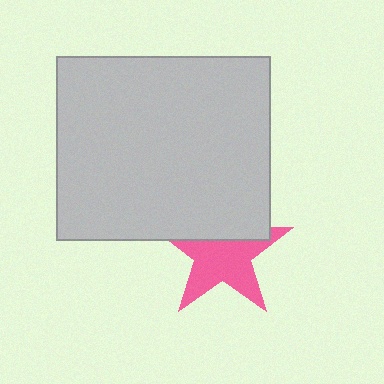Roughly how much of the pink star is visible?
About half of it is visible (roughly 62%).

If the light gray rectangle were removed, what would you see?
You would see the complete pink star.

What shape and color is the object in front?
The object in front is a light gray rectangle.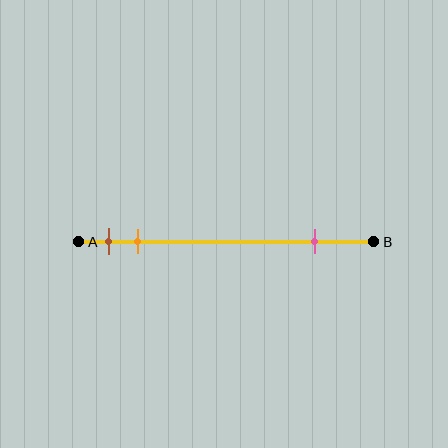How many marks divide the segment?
There are 3 marks dividing the segment.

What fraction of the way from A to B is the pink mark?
The pink mark is approximately 80% (0.8) of the way from A to B.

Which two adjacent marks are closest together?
The brown and orange marks are the closest adjacent pair.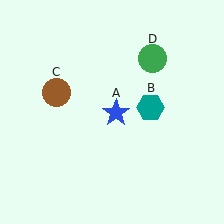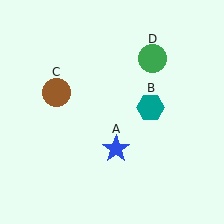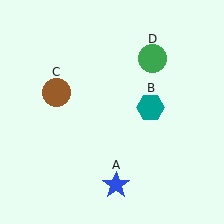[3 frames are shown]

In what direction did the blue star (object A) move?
The blue star (object A) moved down.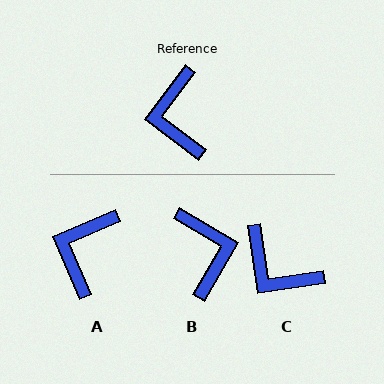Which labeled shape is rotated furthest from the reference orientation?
B, about 173 degrees away.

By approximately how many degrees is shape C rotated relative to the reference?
Approximately 45 degrees counter-clockwise.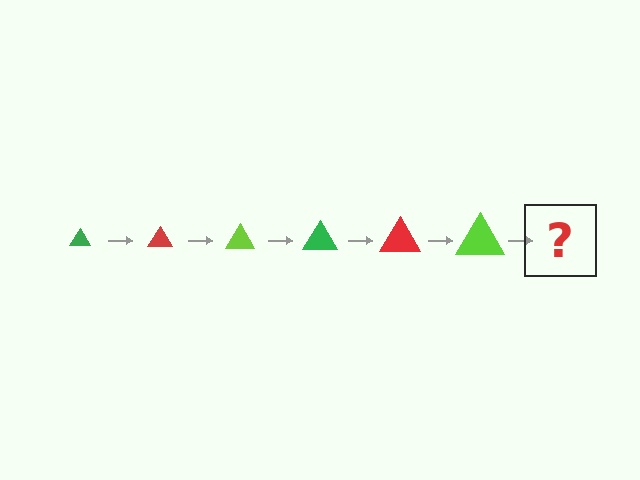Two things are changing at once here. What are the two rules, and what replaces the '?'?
The two rules are that the triangle grows larger each step and the color cycles through green, red, and lime. The '?' should be a green triangle, larger than the previous one.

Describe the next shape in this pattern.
It should be a green triangle, larger than the previous one.